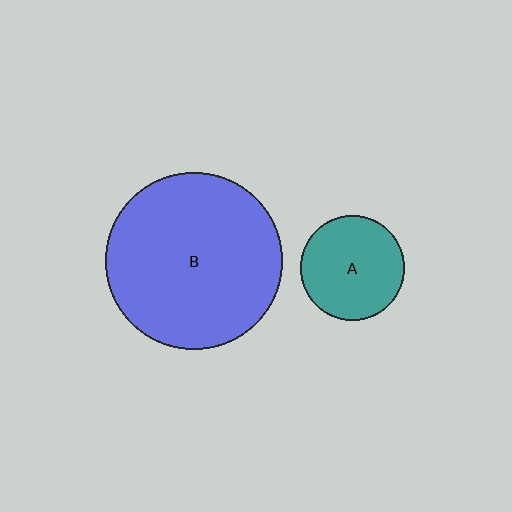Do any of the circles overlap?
No, none of the circles overlap.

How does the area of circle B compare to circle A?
Approximately 2.9 times.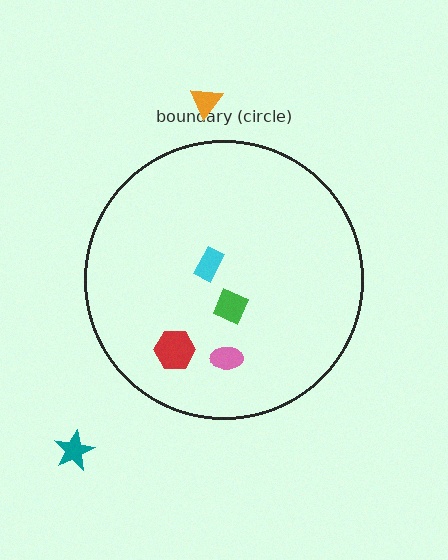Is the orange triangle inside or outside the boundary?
Outside.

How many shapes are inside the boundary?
4 inside, 2 outside.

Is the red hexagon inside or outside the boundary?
Inside.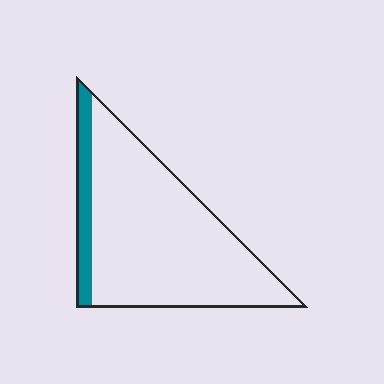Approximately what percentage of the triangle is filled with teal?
Approximately 15%.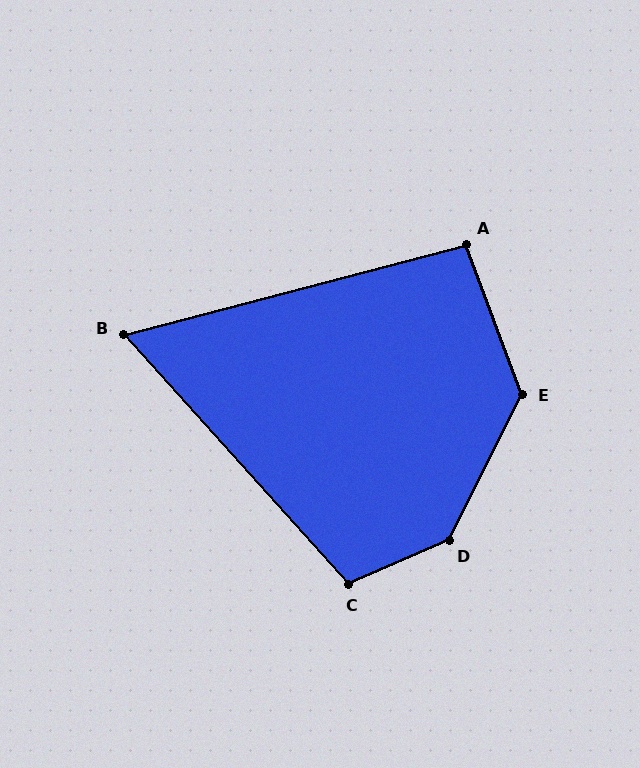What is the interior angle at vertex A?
Approximately 96 degrees (obtuse).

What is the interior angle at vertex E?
Approximately 133 degrees (obtuse).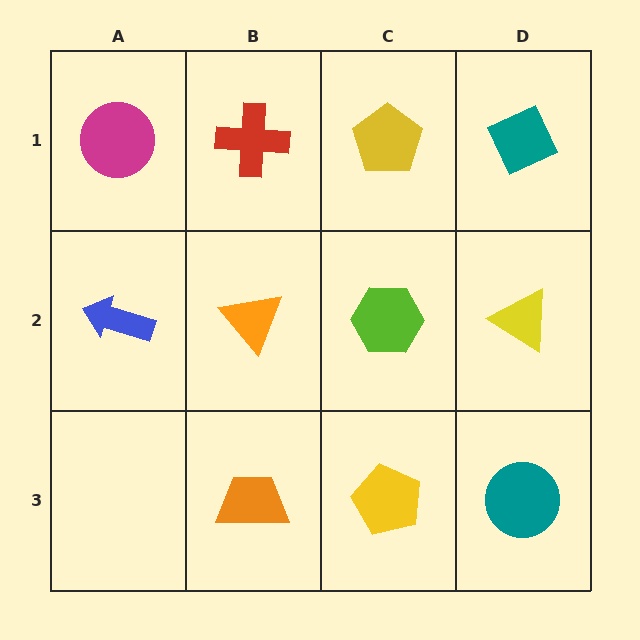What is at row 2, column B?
An orange triangle.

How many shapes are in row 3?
3 shapes.